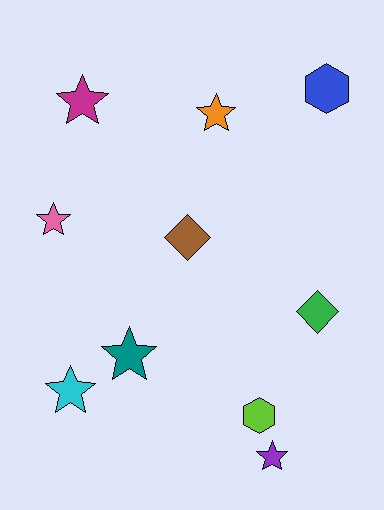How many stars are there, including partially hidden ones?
There are 6 stars.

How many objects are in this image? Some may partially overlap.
There are 10 objects.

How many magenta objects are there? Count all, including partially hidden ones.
There is 1 magenta object.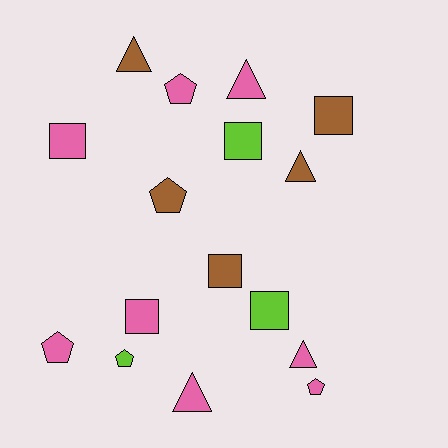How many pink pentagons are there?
There are 3 pink pentagons.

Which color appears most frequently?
Pink, with 8 objects.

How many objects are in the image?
There are 16 objects.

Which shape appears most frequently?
Square, with 6 objects.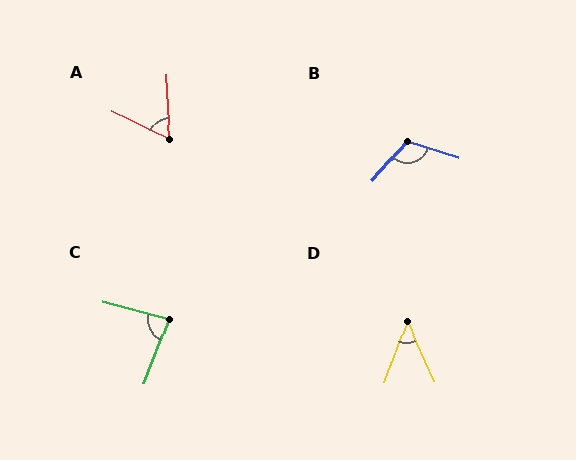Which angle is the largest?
B, at approximately 113 degrees.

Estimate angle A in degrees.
Approximately 62 degrees.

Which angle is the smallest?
D, at approximately 44 degrees.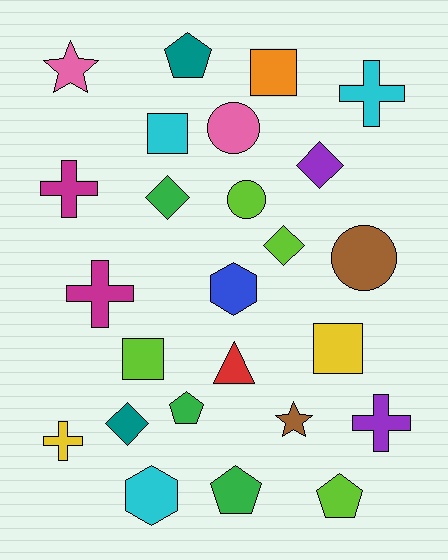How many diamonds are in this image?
There are 4 diamonds.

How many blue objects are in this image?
There is 1 blue object.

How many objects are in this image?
There are 25 objects.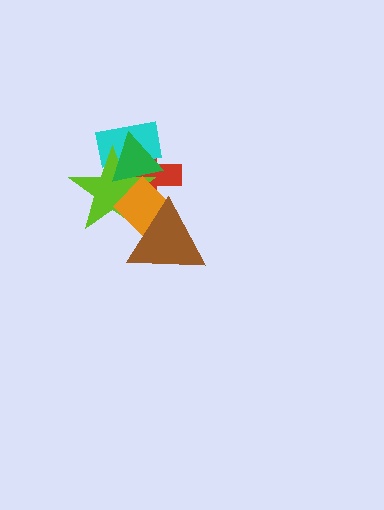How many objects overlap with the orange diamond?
4 objects overlap with the orange diamond.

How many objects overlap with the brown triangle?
3 objects overlap with the brown triangle.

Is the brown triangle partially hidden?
No, no other shape covers it.